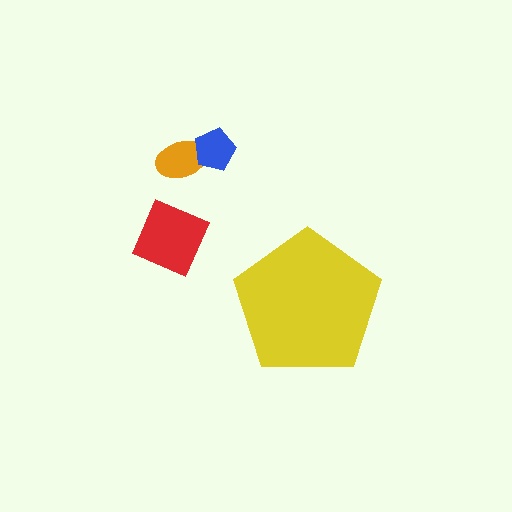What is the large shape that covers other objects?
A yellow pentagon.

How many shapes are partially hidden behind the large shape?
0 shapes are partially hidden.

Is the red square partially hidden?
No, the red square is fully visible.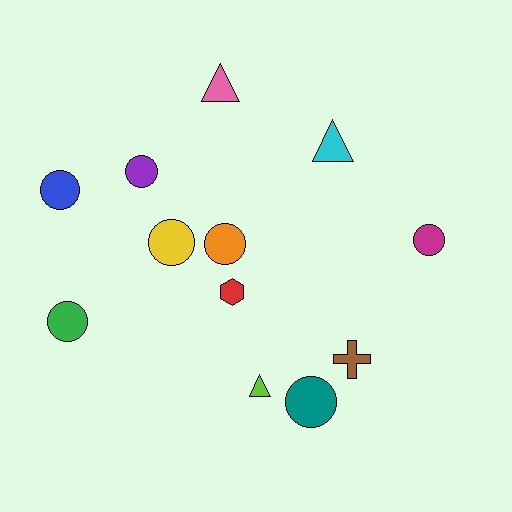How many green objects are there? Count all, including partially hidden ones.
There is 1 green object.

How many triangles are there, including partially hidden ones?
There are 3 triangles.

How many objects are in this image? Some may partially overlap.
There are 12 objects.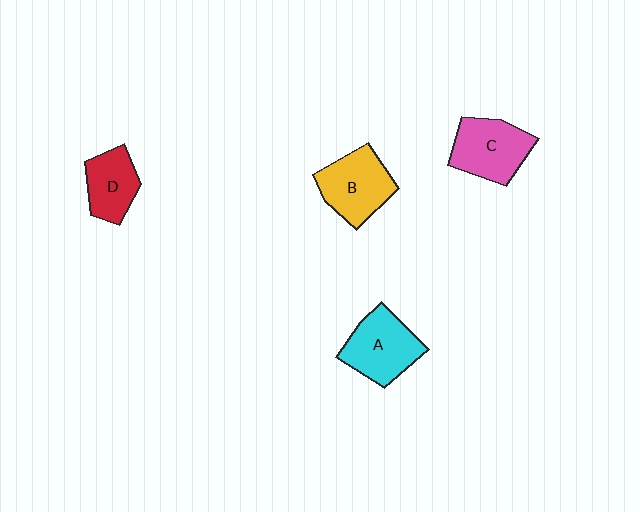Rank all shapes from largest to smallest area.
From largest to smallest: A (cyan), C (pink), B (yellow), D (red).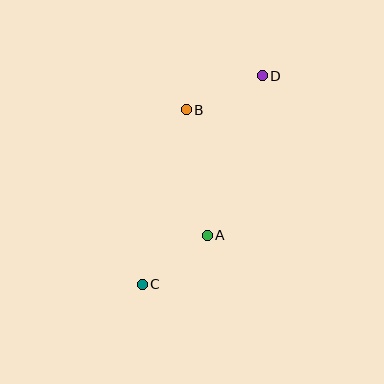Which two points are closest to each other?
Points A and C are closest to each other.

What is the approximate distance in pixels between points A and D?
The distance between A and D is approximately 169 pixels.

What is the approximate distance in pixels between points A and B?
The distance between A and B is approximately 128 pixels.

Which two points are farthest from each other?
Points C and D are farthest from each other.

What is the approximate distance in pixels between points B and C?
The distance between B and C is approximately 180 pixels.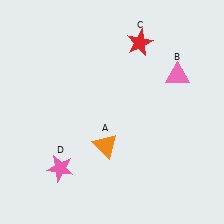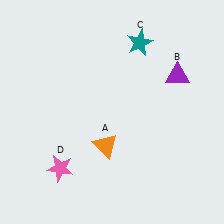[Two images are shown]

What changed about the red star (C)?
In Image 1, C is red. In Image 2, it changed to teal.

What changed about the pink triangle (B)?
In Image 1, B is pink. In Image 2, it changed to purple.